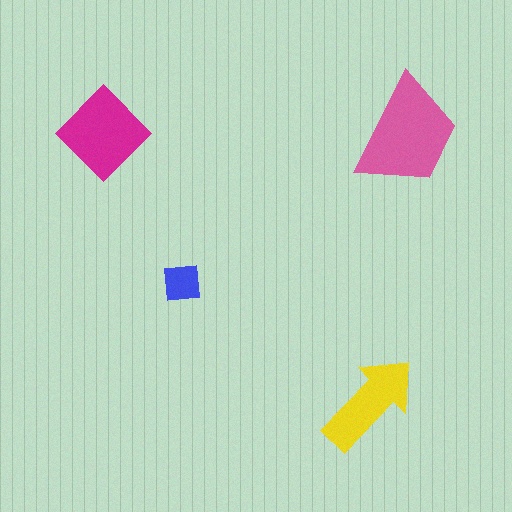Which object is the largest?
The pink trapezoid.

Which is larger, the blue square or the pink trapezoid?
The pink trapezoid.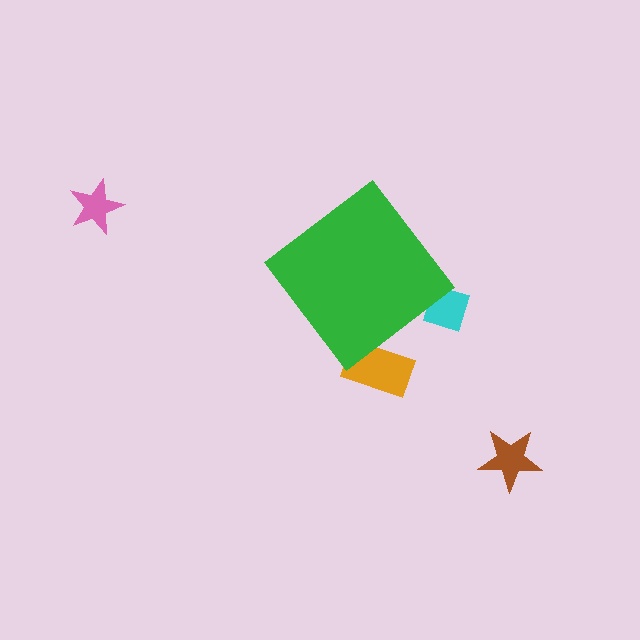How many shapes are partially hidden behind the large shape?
2 shapes are partially hidden.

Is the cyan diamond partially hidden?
Yes, the cyan diamond is partially hidden behind the green diamond.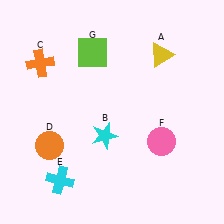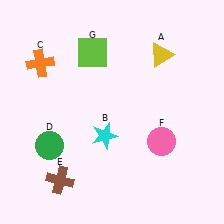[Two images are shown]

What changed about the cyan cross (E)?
In Image 1, E is cyan. In Image 2, it changed to brown.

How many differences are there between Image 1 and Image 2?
There are 2 differences between the two images.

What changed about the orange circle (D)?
In Image 1, D is orange. In Image 2, it changed to green.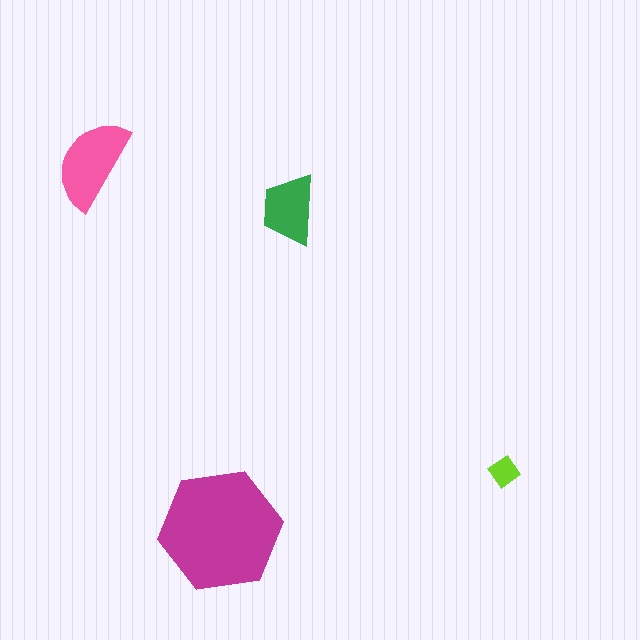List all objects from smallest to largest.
The lime diamond, the green trapezoid, the pink semicircle, the magenta hexagon.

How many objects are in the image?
There are 4 objects in the image.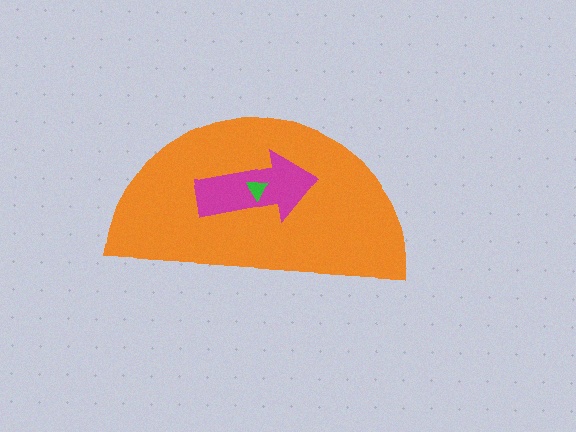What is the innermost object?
The green triangle.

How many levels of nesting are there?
3.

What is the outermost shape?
The orange semicircle.